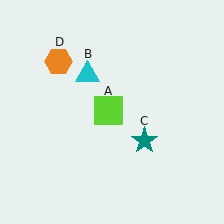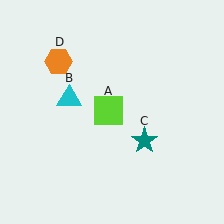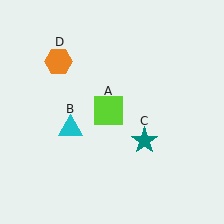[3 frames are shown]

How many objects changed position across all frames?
1 object changed position: cyan triangle (object B).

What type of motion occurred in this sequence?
The cyan triangle (object B) rotated counterclockwise around the center of the scene.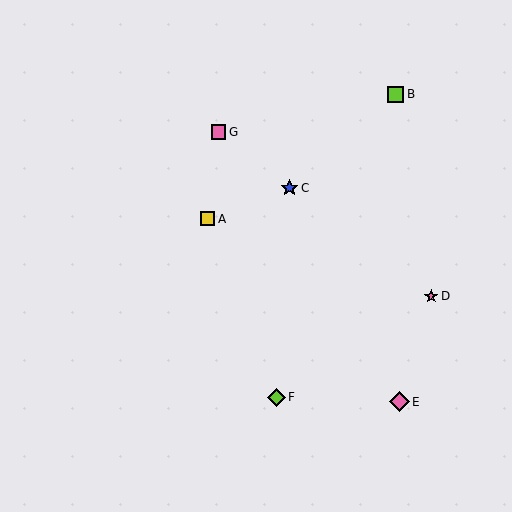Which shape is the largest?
The pink diamond (labeled E) is the largest.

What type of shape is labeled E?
Shape E is a pink diamond.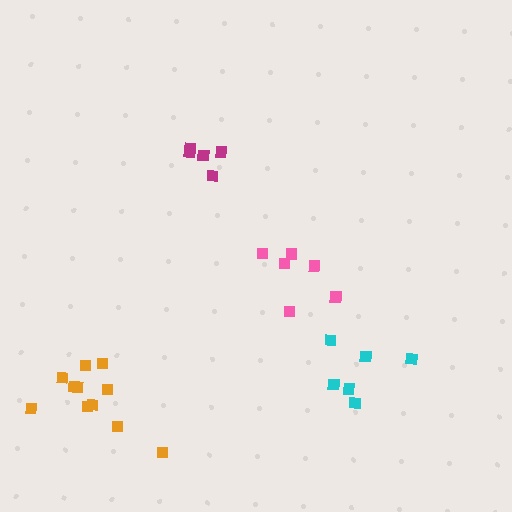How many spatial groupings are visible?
There are 4 spatial groupings.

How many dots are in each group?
Group 1: 6 dots, Group 2: 11 dots, Group 3: 6 dots, Group 4: 5 dots (28 total).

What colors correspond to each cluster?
The clusters are colored: pink, orange, cyan, magenta.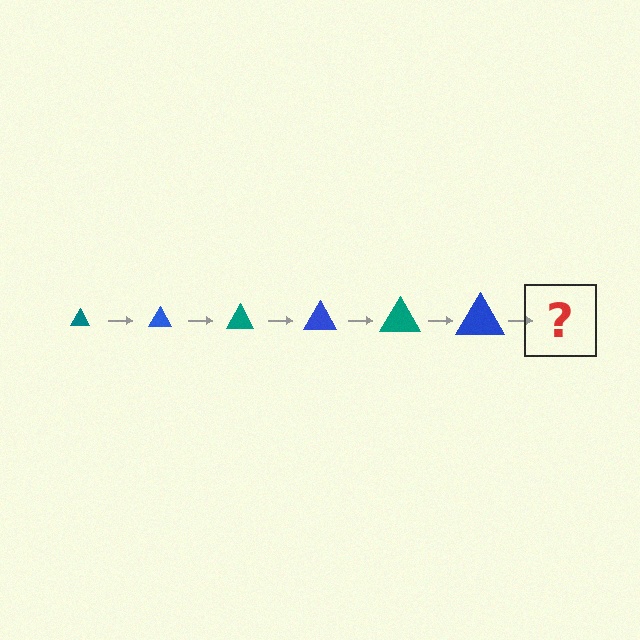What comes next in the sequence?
The next element should be a teal triangle, larger than the previous one.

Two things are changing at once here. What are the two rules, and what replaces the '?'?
The two rules are that the triangle grows larger each step and the color cycles through teal and blue. The '?' should be a teal triangle, larger than the previous one.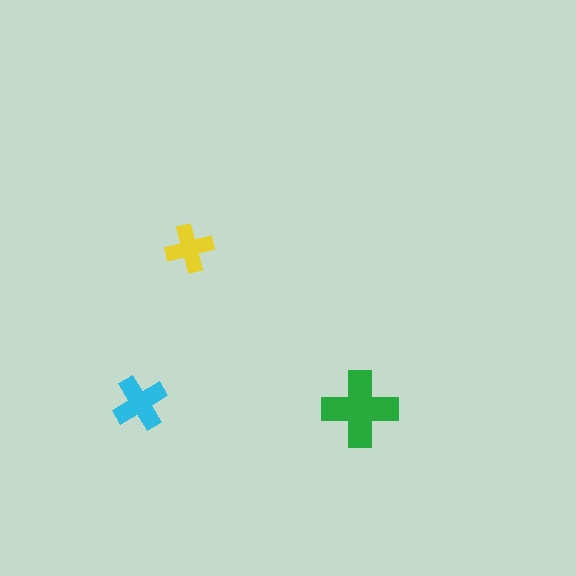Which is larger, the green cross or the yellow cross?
The green one.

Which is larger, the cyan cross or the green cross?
The green one.